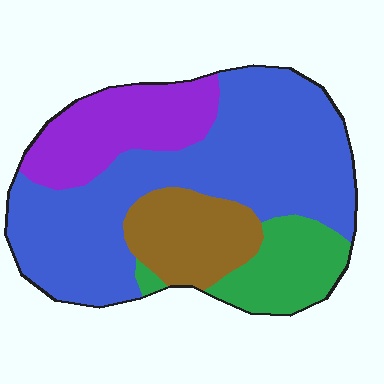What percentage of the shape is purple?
Purple covers about 20% of the shape.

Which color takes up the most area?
Blue, at roughly 55%.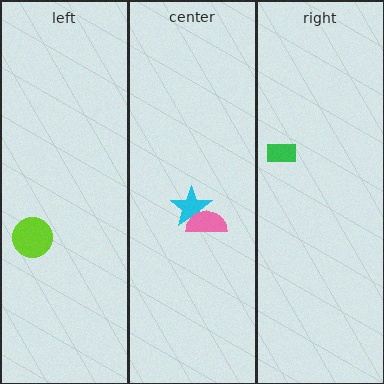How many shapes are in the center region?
2.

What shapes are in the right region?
The green rectangle.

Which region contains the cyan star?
The center region.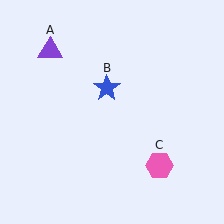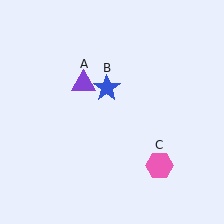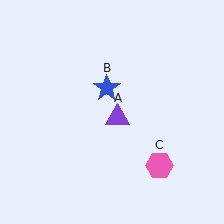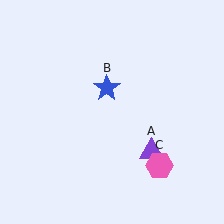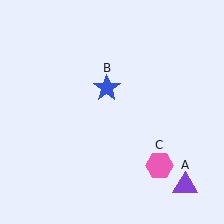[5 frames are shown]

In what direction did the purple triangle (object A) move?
The purple triangle (object A) moved down and to the right.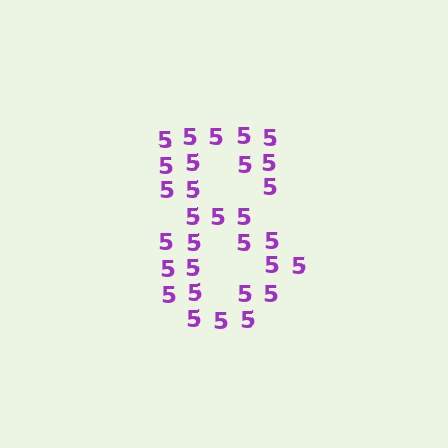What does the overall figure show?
The overall figure shows the digit 8.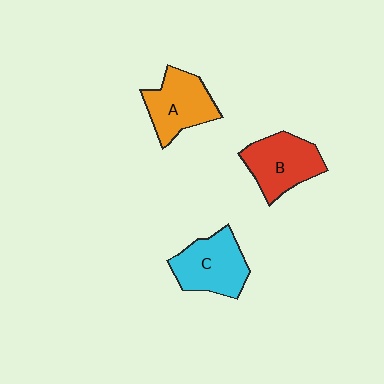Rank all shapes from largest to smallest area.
From largest to smallest: C (cyan), B (red), A (orange).